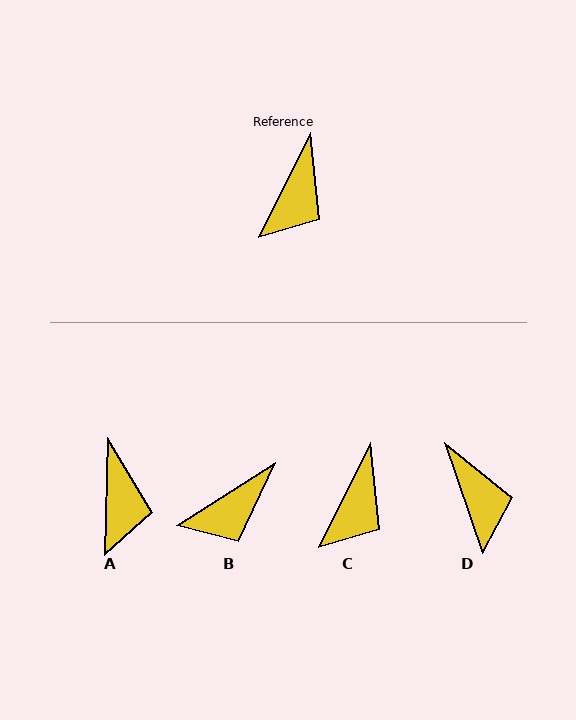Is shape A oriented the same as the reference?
No, it is off by about 25 degrees.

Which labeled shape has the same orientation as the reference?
C.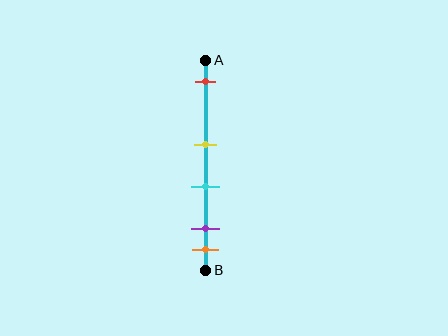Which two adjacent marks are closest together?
The purple and orange marks are the closest adjacent pair.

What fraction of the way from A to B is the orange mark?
The orange mark is approximately 90% (0.9) of the way from A to B.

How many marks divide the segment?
There are 5 marks dividing the segment.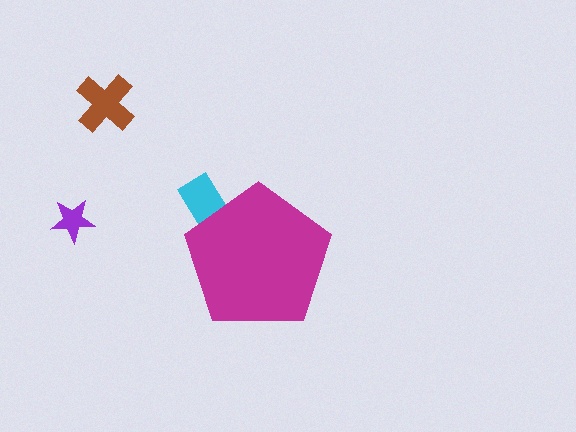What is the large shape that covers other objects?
A magenta pentagon.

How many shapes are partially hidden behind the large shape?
1 shape is partially hidden.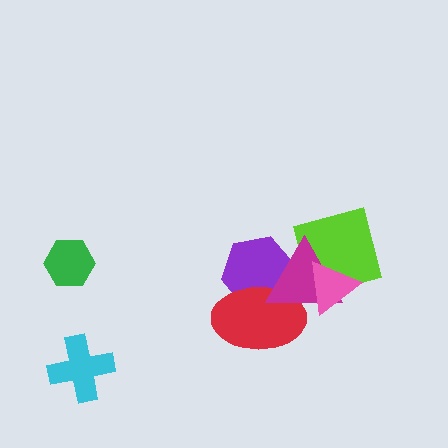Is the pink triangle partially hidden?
No, no other shape covers it.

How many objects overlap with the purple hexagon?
2 objects overlap with the purple hexagon.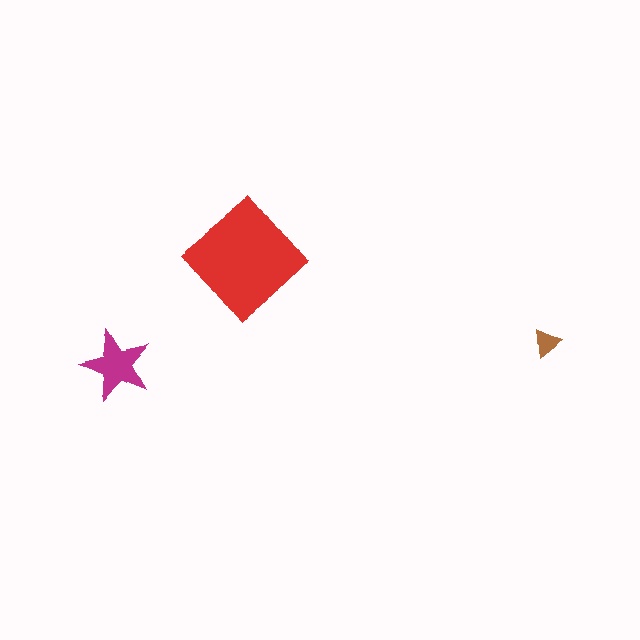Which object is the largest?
The red diamond.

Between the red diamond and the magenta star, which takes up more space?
The red diamond.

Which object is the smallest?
The brown triangle.